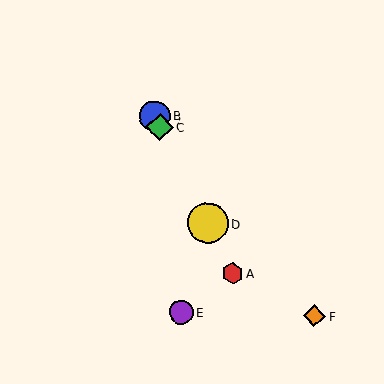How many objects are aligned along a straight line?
4 objects (A, B, C, D) are aligned along a straight line.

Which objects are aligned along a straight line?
Objects A, B, C, D are aligned along a straight line.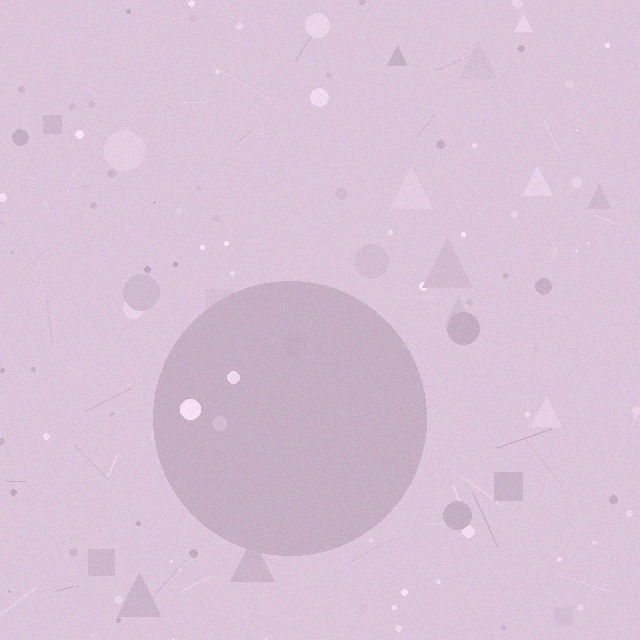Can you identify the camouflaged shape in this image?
The camouflaged shape is a circle.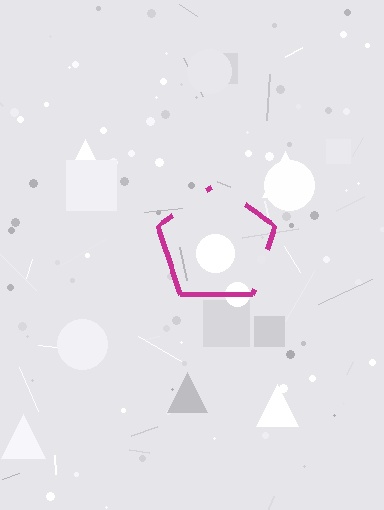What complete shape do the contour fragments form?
The contour fragments form a pentagon.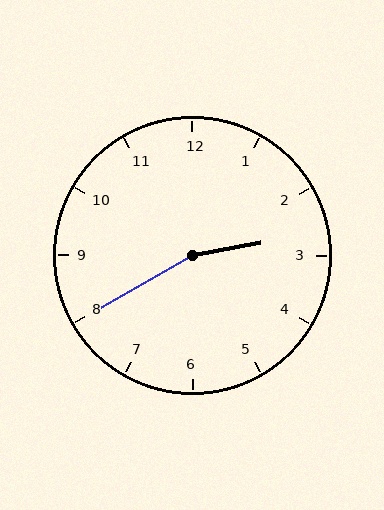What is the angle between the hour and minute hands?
Approximately 160 degrees.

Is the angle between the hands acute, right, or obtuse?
It is obtuse.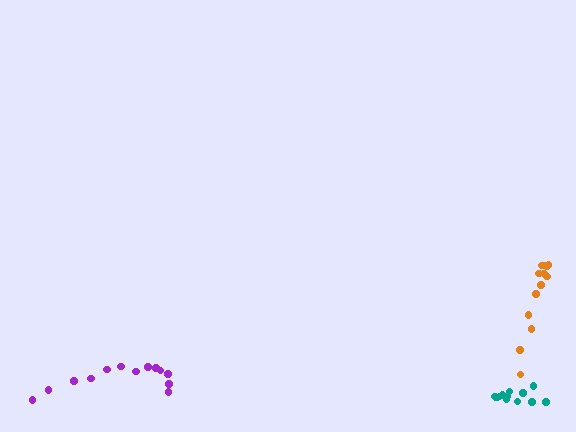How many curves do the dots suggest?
There are 3 distinct paths.